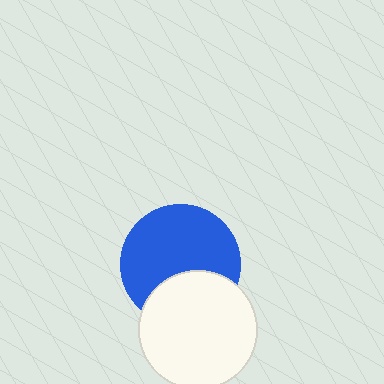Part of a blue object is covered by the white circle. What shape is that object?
It is a circle.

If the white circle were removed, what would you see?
You would see the complete blue circle.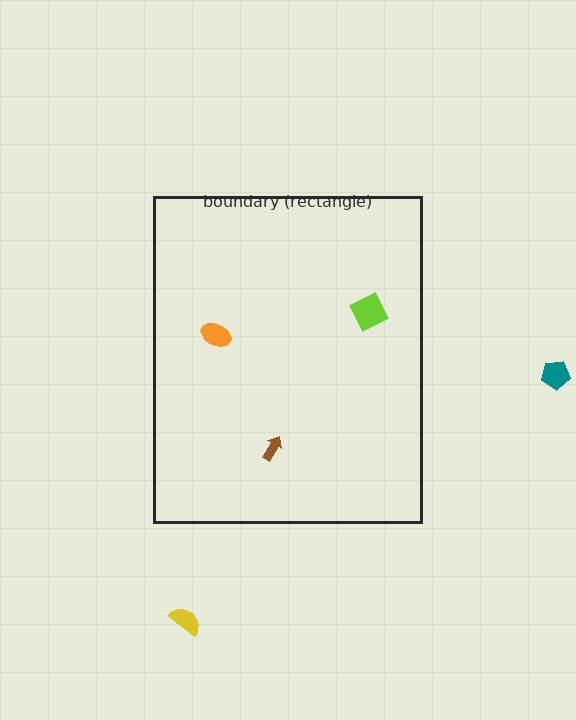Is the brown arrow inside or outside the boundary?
Inside.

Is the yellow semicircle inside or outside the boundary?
Outside.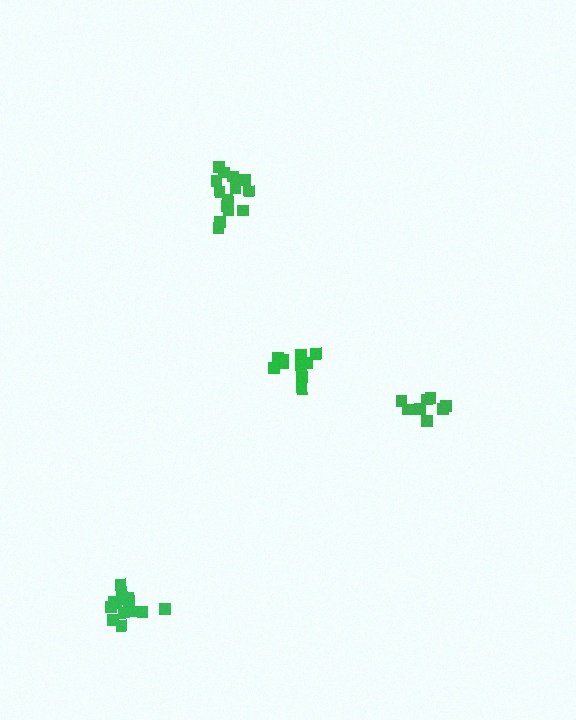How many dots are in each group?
Group 1: 13 dots, Group 2: 8 dots, Group 3: 10 dots, Group 4: 14 dots (45 total).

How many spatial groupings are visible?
There are 4 spatial groupings.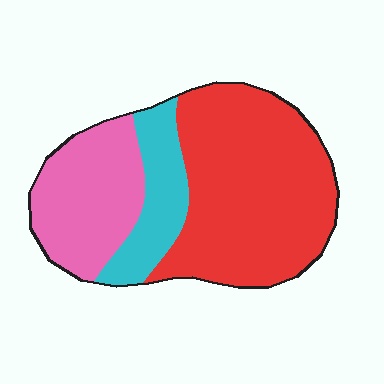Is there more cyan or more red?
Red.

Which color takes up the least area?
Cyan, at roughly 15%.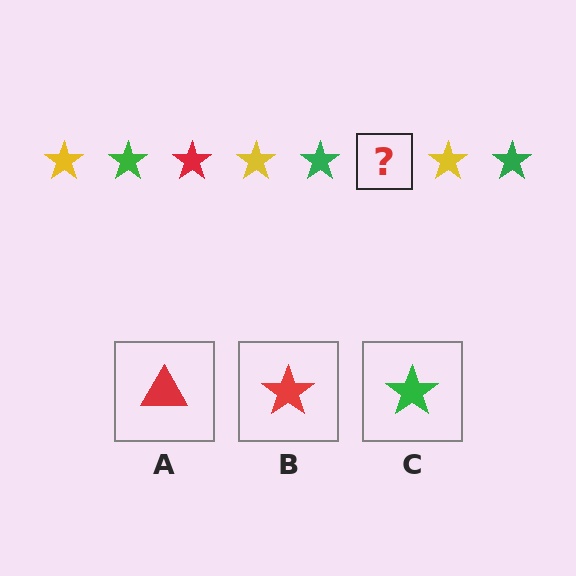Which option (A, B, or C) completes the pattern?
B.